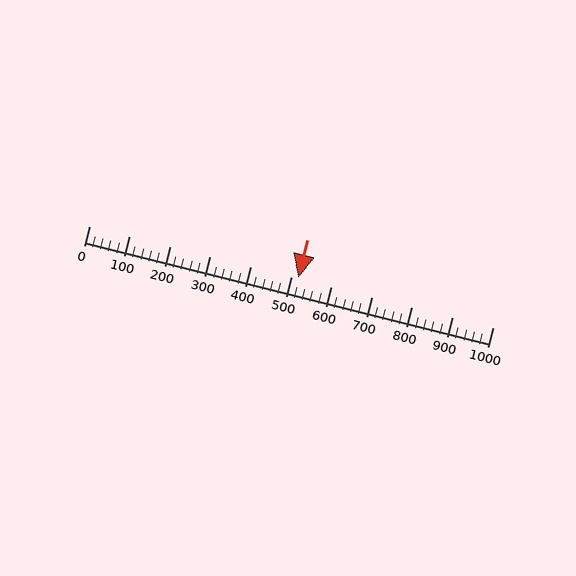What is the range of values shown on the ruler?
The ruler shows values from 0 to 1000.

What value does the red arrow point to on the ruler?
The red arrow points to approximately 518.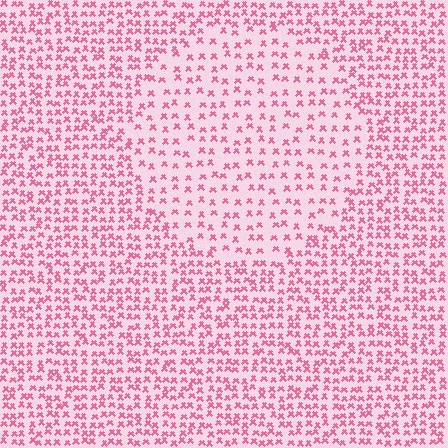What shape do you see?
I see a circle.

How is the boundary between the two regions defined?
The boundary is defined by a change in element density (approximately 1.9x ratio). All elements are the same color, size, and shape.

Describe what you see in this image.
The image contains small pink elements arranged at two different densities. A circle-shaped region is visible where the elements are less densely packed than the surrounding area.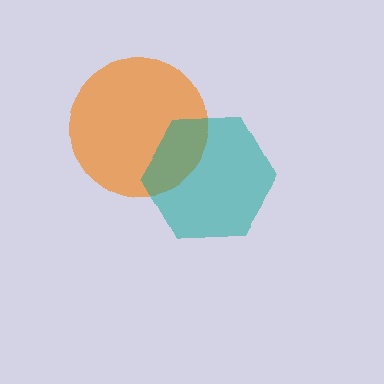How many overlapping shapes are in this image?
There are 2 overlapping shapes in the image.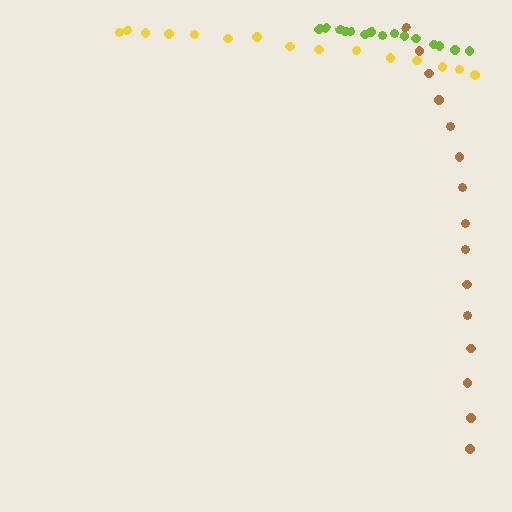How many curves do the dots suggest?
There are 3 distinct paths.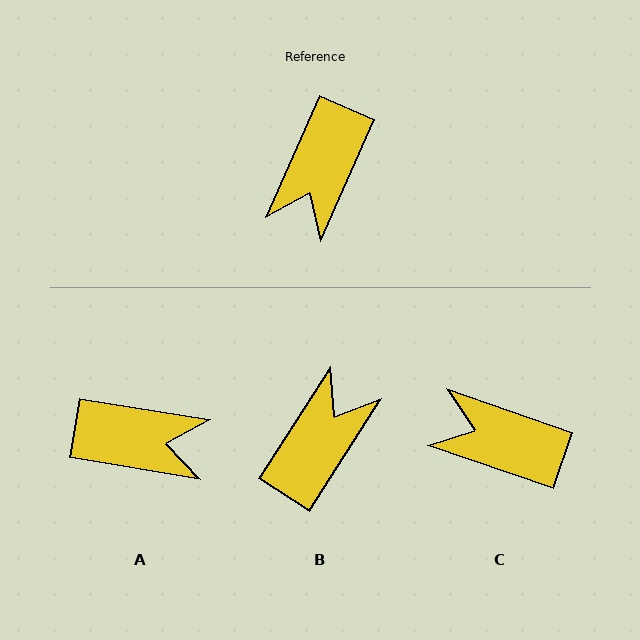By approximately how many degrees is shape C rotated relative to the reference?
Approximately 85 degrees clockwise.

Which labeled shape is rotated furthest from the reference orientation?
B, about 171 degrees away.